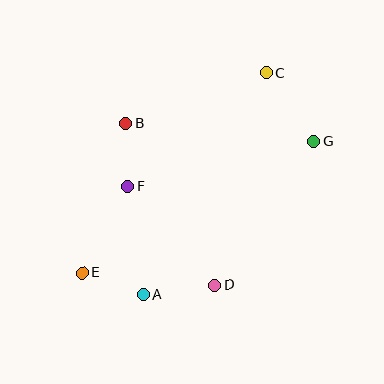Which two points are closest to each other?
Points B and F are closest to each other.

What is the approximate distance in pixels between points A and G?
The distance between A and G is approximately 229 pixels.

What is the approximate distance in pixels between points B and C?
The distance between B and C is approximately 150 pixels.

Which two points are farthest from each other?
Points C and E are farthest from each other.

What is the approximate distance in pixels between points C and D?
The distance between C and D is approximately 218 pixels.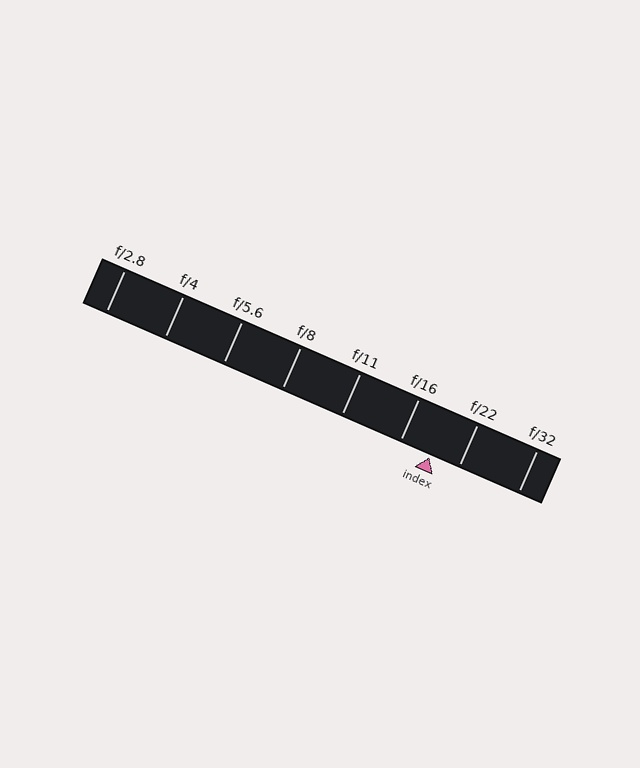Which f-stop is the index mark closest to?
The index mark is closest to f/22.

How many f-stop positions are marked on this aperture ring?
There are 8 f-stop positions marked.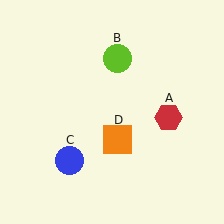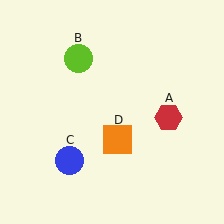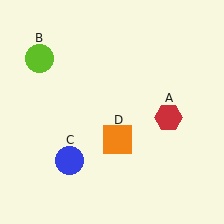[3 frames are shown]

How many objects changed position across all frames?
1 object changed position: lime circle (object B).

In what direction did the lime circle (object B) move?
The lime circle (object B) moved left.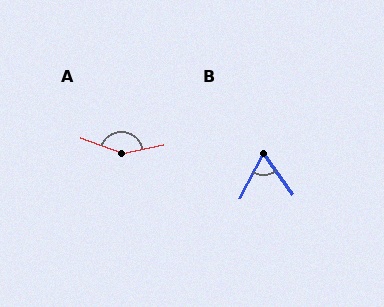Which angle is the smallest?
B, at approximately 63 degrees.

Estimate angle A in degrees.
Approximately 148 degrees.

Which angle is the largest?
A, at approximately 148 degrees.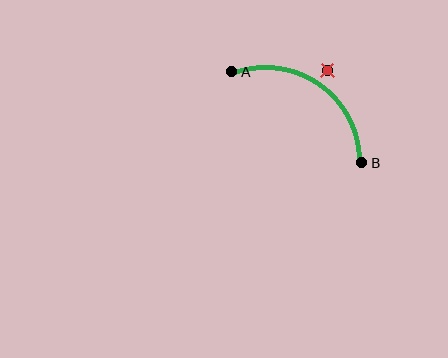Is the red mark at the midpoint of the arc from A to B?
No — the red mark does not lie on the arc at all. It sits slightly outside the curve.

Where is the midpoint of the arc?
The arc midpoint is the point on the curve farthest from the straight line joining A and B. It sits above and to the right of that line.